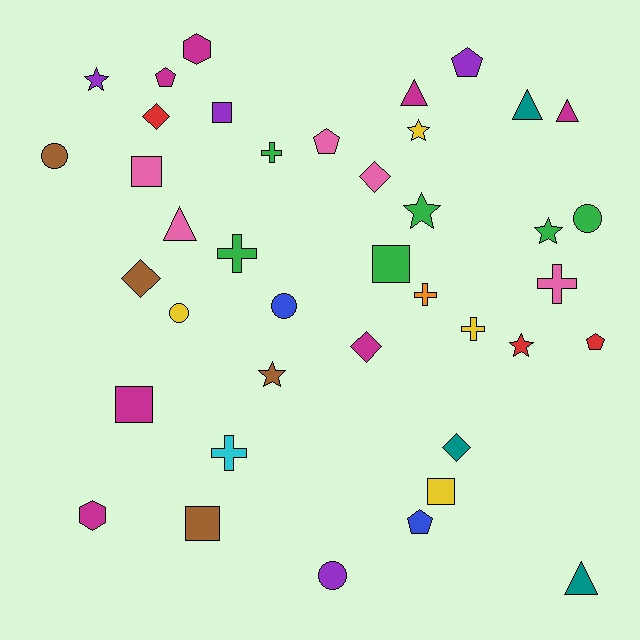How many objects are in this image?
There are 40 objects.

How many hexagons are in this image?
There are 2 hexagons.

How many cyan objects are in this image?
There is 1 cyan object.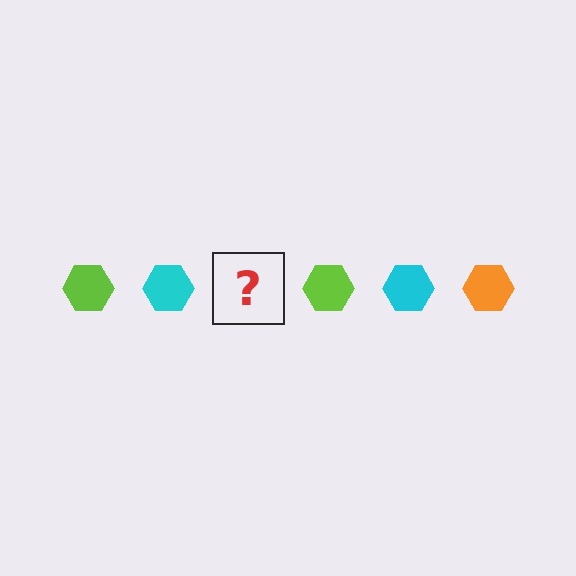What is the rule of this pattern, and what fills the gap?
The rule is that the pattern cycles through lime, cyan, orange hexagons. The gap should be filled with an orange hexagon.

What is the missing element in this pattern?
The missing element is an orange hexagon.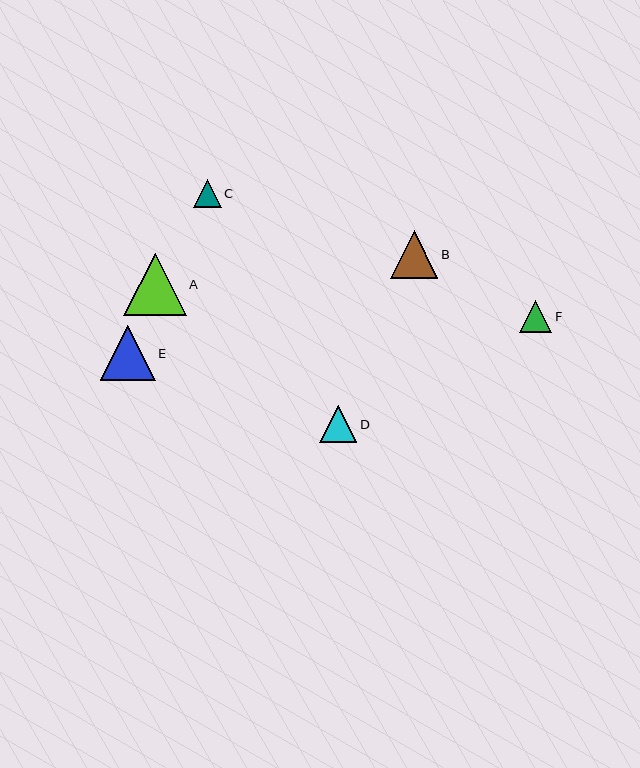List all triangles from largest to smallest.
From largest to smallest: A, E, B, D, F, C.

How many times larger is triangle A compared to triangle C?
Triangle A is approximately 2.2 times the size of triangle C.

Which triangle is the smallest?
Triangle C is the smallest with a size of approximately 28 pixels.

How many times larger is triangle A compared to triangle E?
Triangle A is approximately 1.1 times the size of triangle E.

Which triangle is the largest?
Triangle A is the largest with a size of approximately 62 pixels.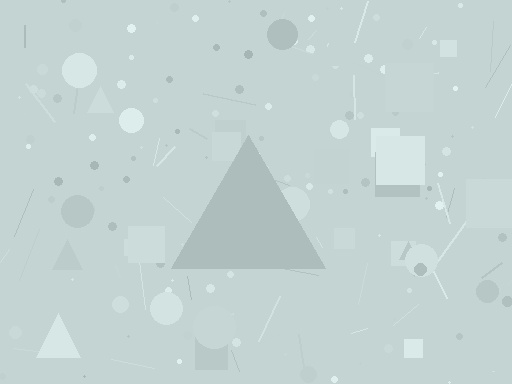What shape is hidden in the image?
A triangle is hidden in the image.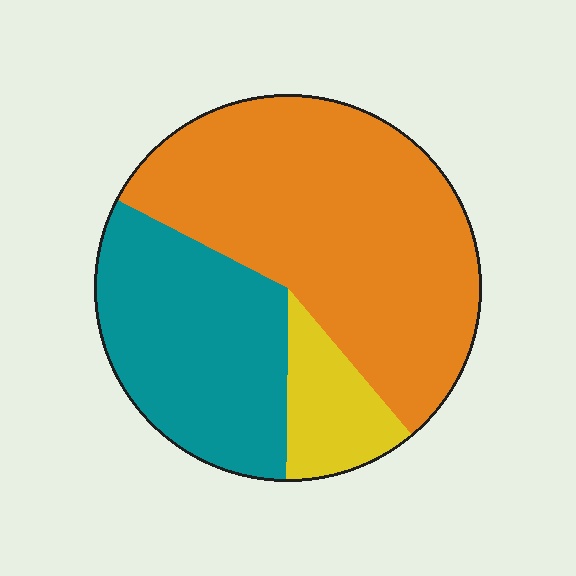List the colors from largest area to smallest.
From largest to smallest: orange, teal, yellow.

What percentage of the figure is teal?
Teal covers about 30% of the figure.